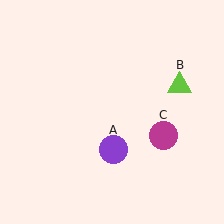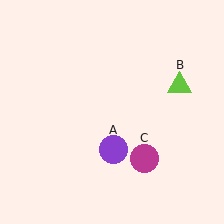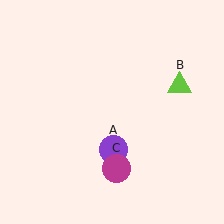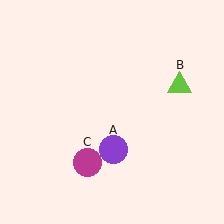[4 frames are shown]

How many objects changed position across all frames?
1 object changed position: magenta circle (object C).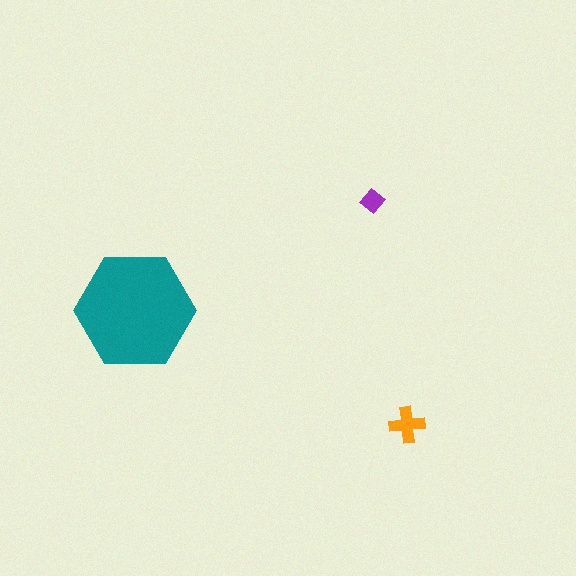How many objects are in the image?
There are 3 objects in the image.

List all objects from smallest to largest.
The purple diamond, the orange cross, the teal hexagon.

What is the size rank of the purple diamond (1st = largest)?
3rd.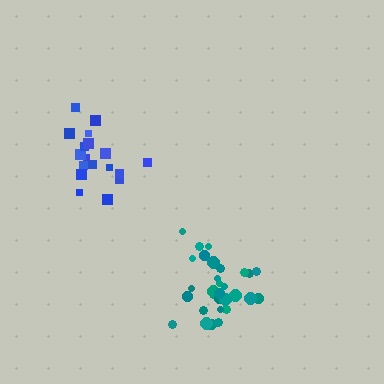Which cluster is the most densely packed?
Teal.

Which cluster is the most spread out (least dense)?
Blue.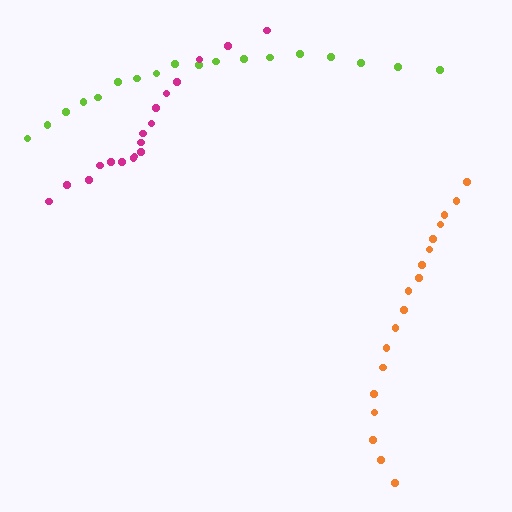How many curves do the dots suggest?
There are 3 distinct paths.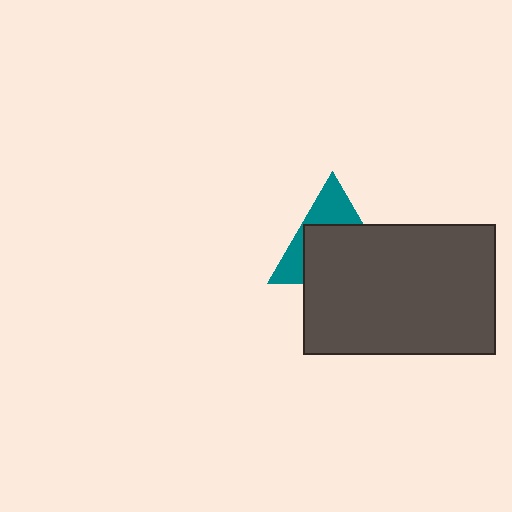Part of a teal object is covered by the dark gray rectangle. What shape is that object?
It is a triangle.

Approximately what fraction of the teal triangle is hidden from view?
Roughly 63% of the teal triangle is hidden behind the dark gray rectangle.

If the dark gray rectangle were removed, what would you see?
You would see the complete teal triangle.